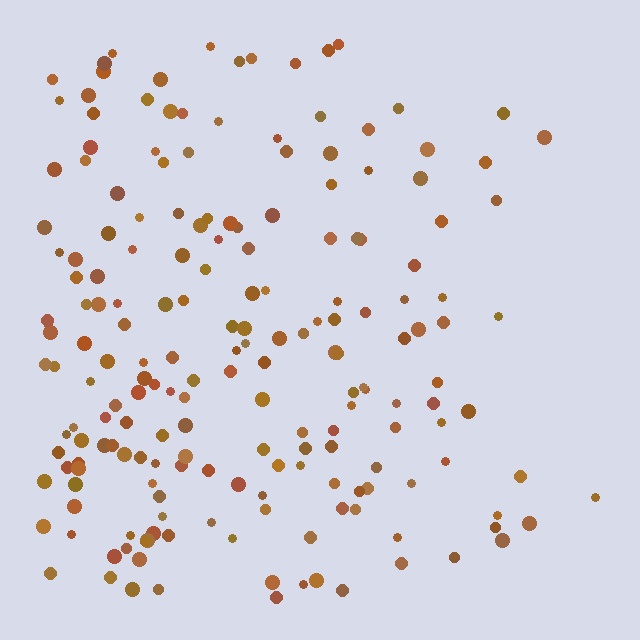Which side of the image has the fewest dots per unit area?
The right.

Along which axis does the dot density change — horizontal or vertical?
Horizontal.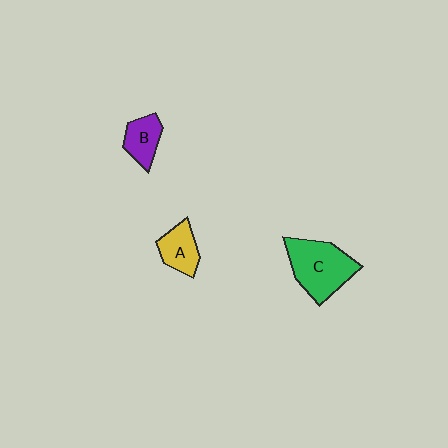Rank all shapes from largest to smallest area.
From largest to smallest: C (green), A (yellow), B (purple).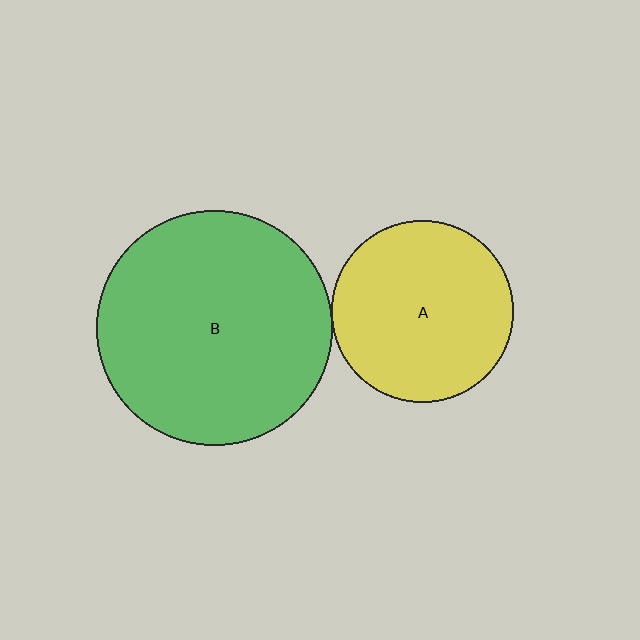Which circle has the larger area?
Circle B (green).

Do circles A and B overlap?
Yes.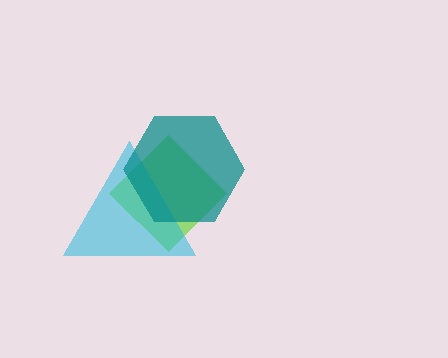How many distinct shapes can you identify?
There are 3 distinct shapes: a lime diamond, a cyan triangle, a teal hexagon.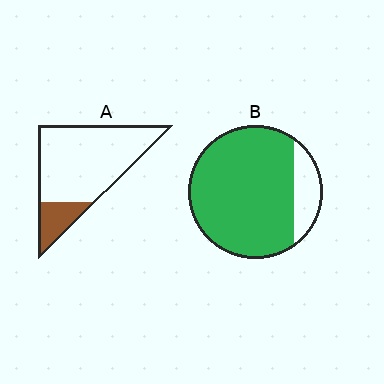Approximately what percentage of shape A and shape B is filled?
A is approximately 20% and B is approximately 85%.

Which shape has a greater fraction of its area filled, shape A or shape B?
Shape B.